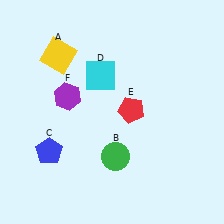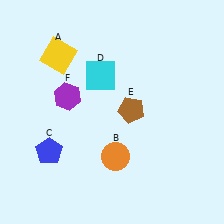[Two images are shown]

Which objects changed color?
B changed from green to orange. E changed from red to brown.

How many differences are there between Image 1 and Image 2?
There are 2 differences between the two images.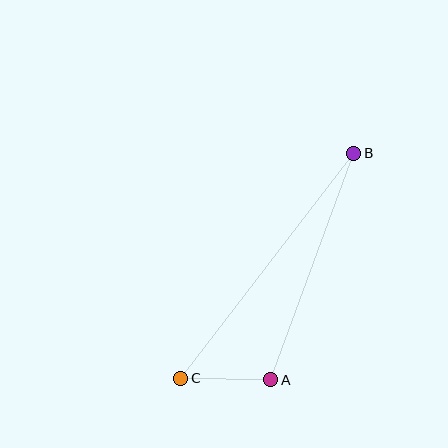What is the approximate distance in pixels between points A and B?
The distance between A and B is approximately 241 pixels.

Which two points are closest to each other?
Points A and C are closest to each other.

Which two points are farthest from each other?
Points B and C are farthest from each other.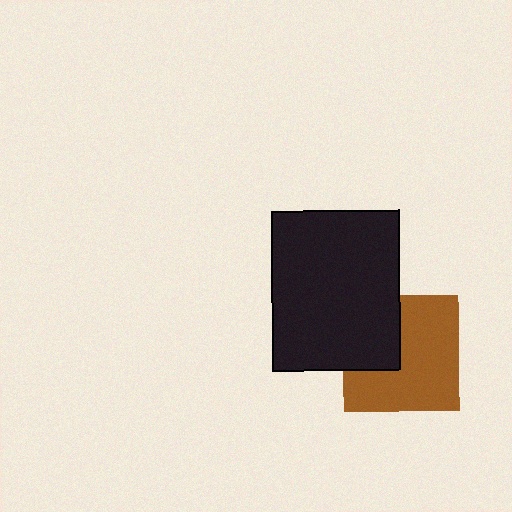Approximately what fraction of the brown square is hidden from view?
Roughly 32% of the brown square is hidden behind the black rectangle.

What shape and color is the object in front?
The object in front is a black rectangle.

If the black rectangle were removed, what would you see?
You would see the complete brown square.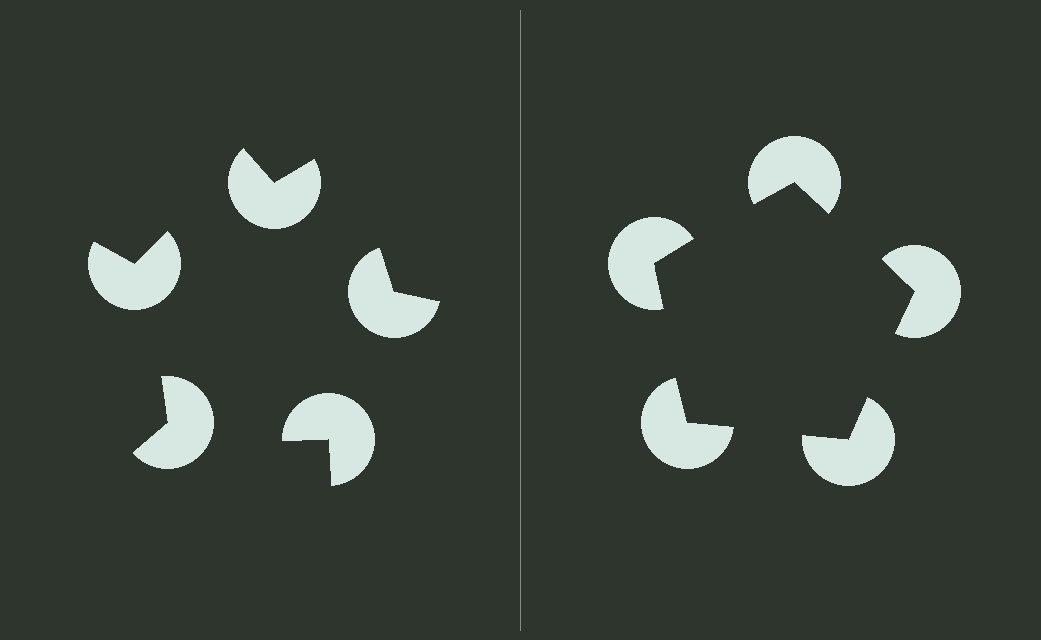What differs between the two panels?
The pac-man discs are positioned identically on both sides; only the wedge orientations differ. On the right they align to a pentagon; on the left they are misaligned.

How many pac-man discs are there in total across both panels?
10 — 5 on each side.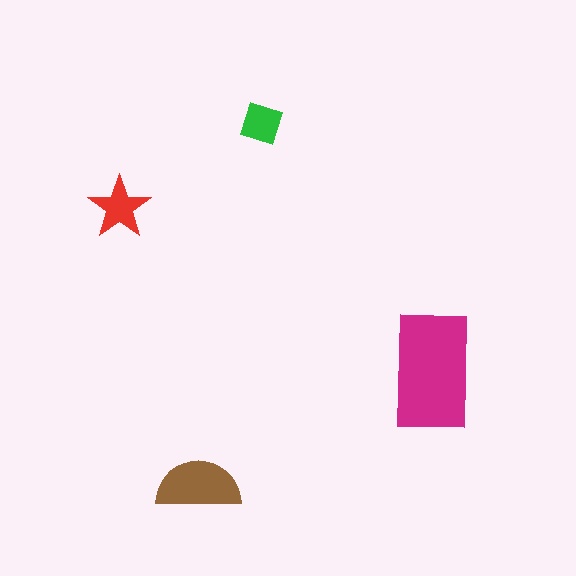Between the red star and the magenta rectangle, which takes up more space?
The magenta rectangle.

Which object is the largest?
The magenta rectangle.